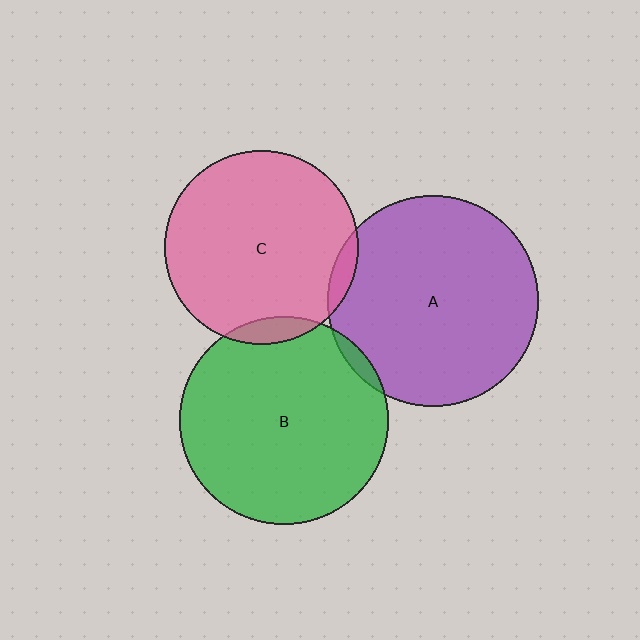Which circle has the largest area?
Circle A (purple).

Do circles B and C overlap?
Yes.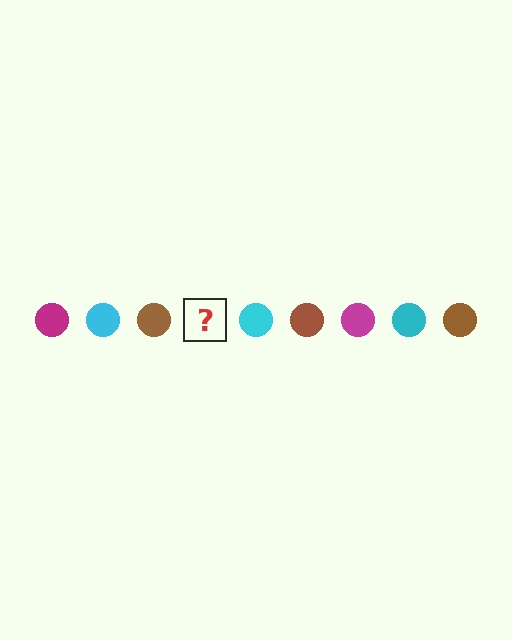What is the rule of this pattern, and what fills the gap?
The rule is that the pattern cycles through magenta, cyan, brown circles. The gap should be filled with a magenta circle.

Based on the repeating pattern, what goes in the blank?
The blank should be a magenta circle.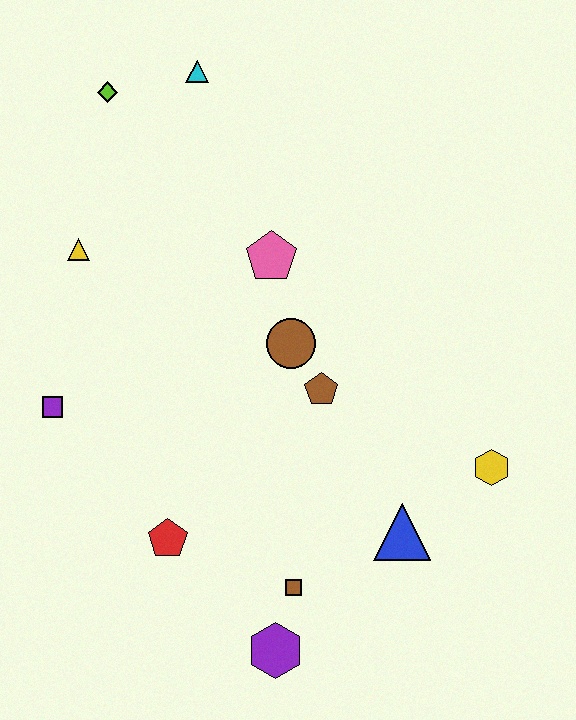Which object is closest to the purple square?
The yellow triangle is closest to the purple square.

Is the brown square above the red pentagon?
No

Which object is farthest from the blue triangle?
The lime diamond is farthest from the blue triangle.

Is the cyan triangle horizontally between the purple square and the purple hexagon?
Yes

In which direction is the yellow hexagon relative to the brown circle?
The yellow hexagon is to the right of the brown circle.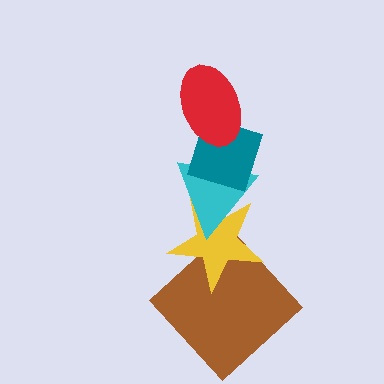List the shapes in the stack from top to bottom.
From top to bottom: the red ellipse, the teal diamond, the cyan triangle, the yellow star, the brown diamond.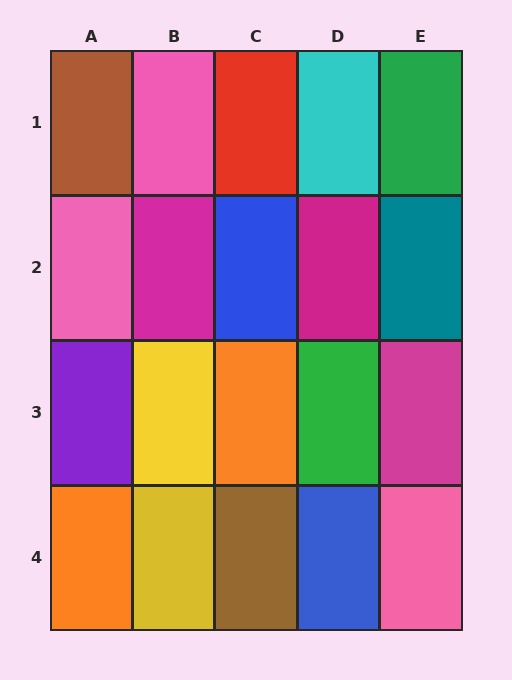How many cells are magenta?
3 cells are magenta.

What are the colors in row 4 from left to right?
Orange, yellow, brown, blue, pink.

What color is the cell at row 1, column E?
Green.